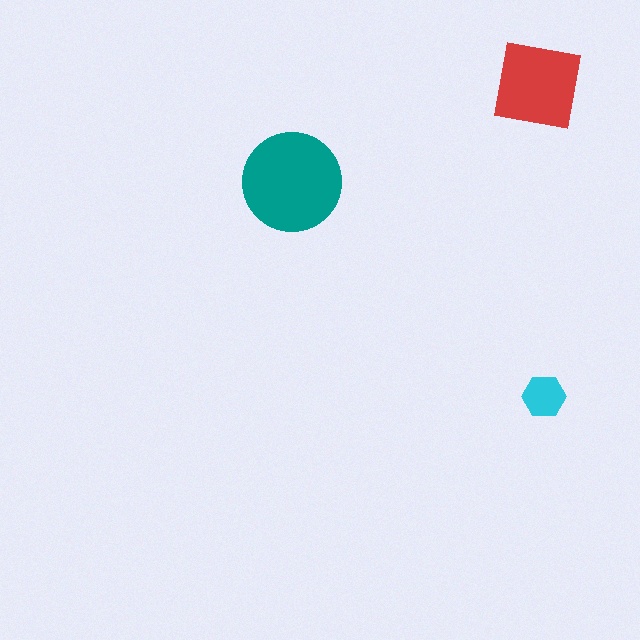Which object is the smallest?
The cyan hexagon.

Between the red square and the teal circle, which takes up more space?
The teal circle.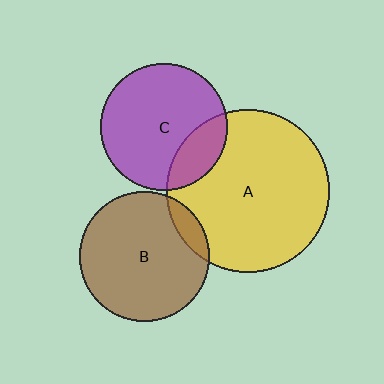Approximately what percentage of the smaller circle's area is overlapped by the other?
Approximately 10%.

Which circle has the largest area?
Circle A (yellow).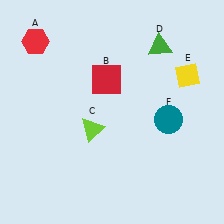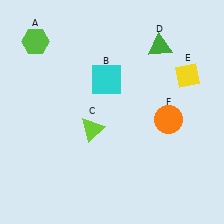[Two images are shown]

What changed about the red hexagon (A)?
In Image 1, A is red. In Image 2, it changed to lime.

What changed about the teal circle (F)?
In Image 1, F is teal. In Image 2, it changed to orange.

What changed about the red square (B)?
In Image 1, B is red. In Image 2, it changed to cyan.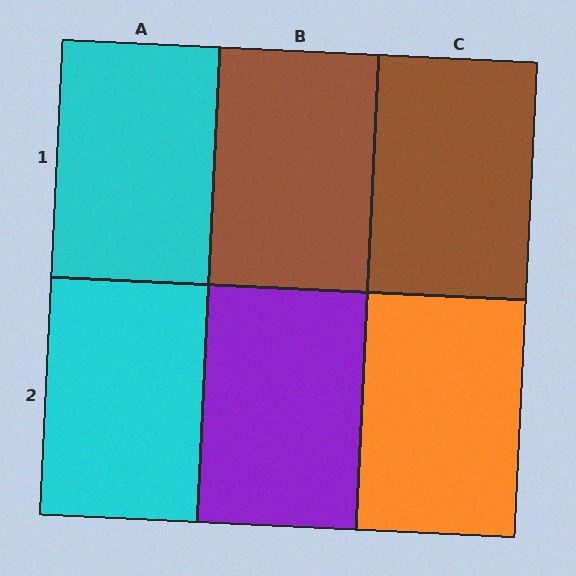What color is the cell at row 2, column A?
Cyan.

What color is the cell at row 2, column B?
Purple.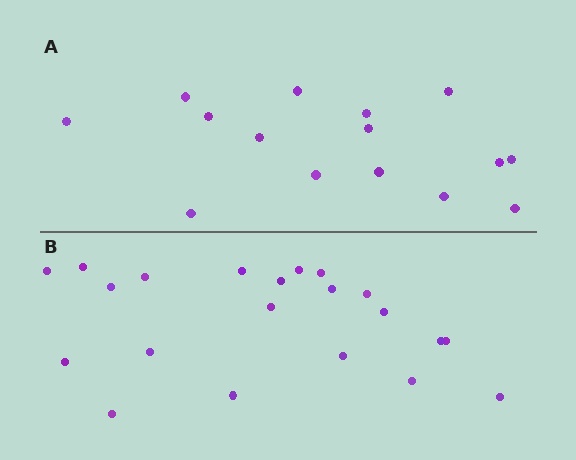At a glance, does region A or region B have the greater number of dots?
Region B (the bottom region) has more dots.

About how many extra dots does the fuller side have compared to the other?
Region B has about 6 more dots than region A.